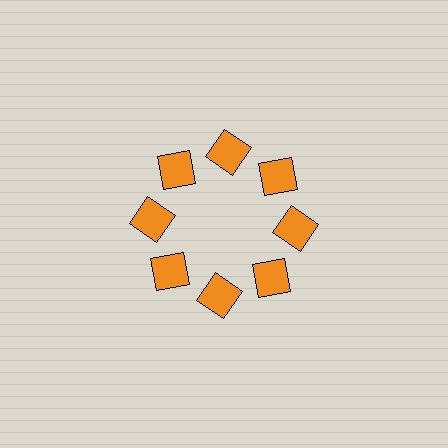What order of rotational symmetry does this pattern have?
This pattern has 8-fold rotational symmetry.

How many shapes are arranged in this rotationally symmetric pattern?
There are 8 shapes, arranged in 8 groups of 1.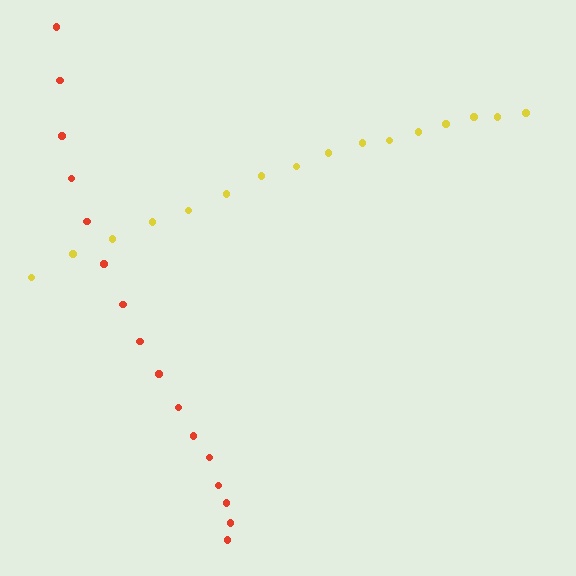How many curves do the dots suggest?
There are 2 distinct paths.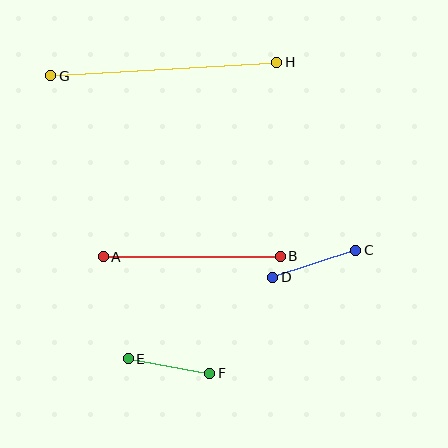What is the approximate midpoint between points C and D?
The midpoint is at approximately (314, 264) pixels.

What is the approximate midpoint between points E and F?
The midpoint is at approximately (169, 366) pixels.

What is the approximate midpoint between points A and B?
The midpoint is at approximately (192, 257) pixels.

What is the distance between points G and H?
The distance is approximately 226 pixels.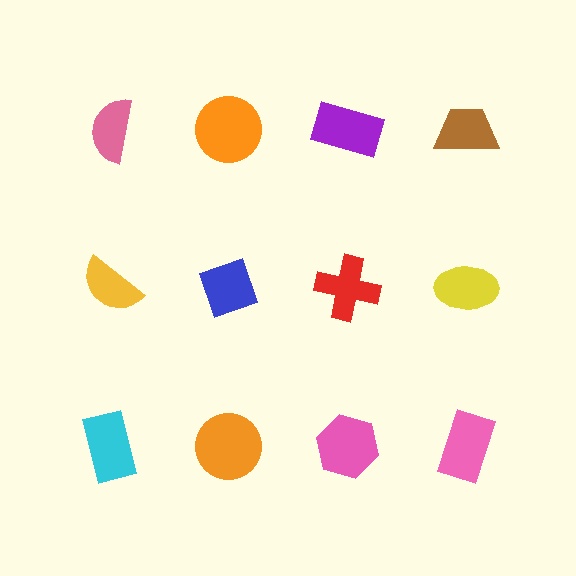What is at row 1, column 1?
A pink semicircle.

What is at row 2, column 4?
A yellow ellipse.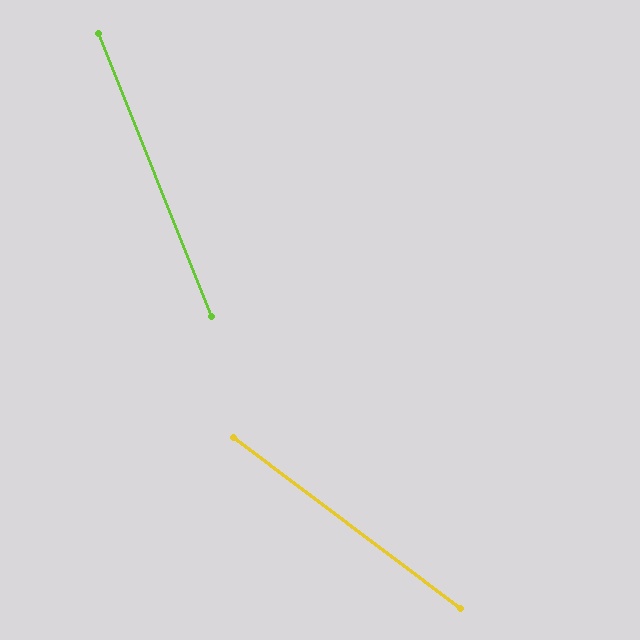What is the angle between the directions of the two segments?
Approximately 31 degrees.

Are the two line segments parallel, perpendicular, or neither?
Neither parallel nor perpendicular — they differ by about 31°.